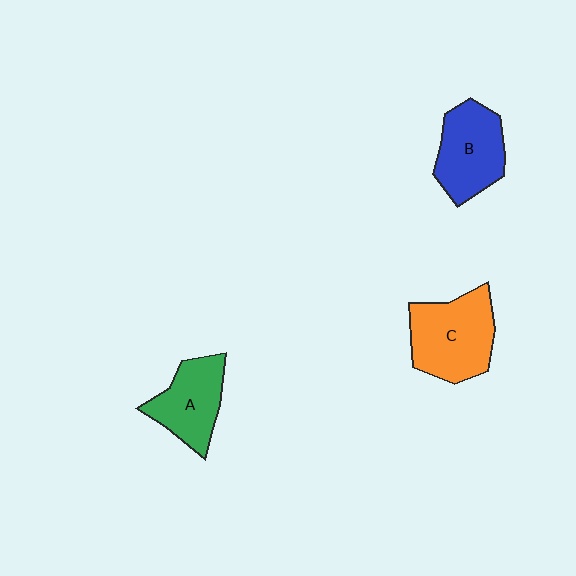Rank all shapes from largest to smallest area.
From largest to smallest: C (orange), B (blue), A (green).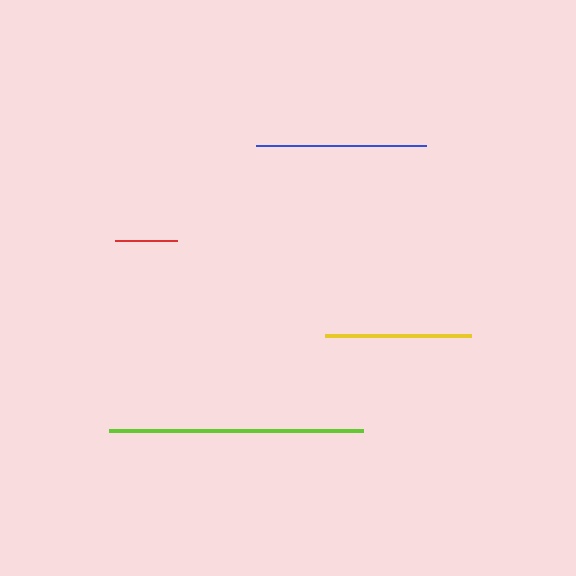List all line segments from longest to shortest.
From longest to shortest: lime, blue, yellow, red.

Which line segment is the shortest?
The red line is the shortest at approximately 62 pixels.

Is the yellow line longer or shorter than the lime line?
The lime line is longer than the yellow line.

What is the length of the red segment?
The red segment is approximately 62 pixels long.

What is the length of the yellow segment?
The yellow segment is approximately 146 pixels long.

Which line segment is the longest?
The lime line is the longest at approximately 255 pixels.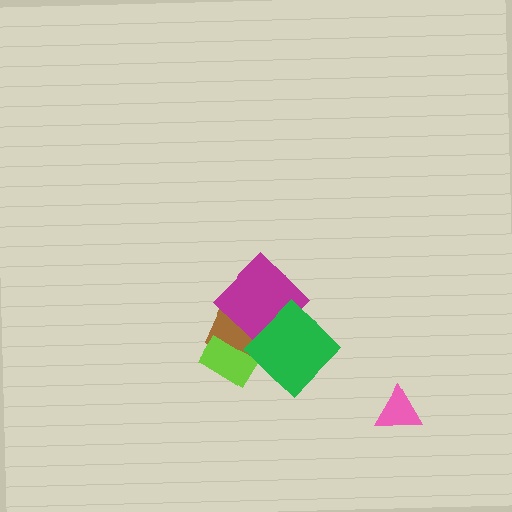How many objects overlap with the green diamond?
3 objects overlap with the green diamond.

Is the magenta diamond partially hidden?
Yes, it is partially covered by another shape.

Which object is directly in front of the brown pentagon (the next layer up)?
The lime rectangle is directly in front of the brown pentagon.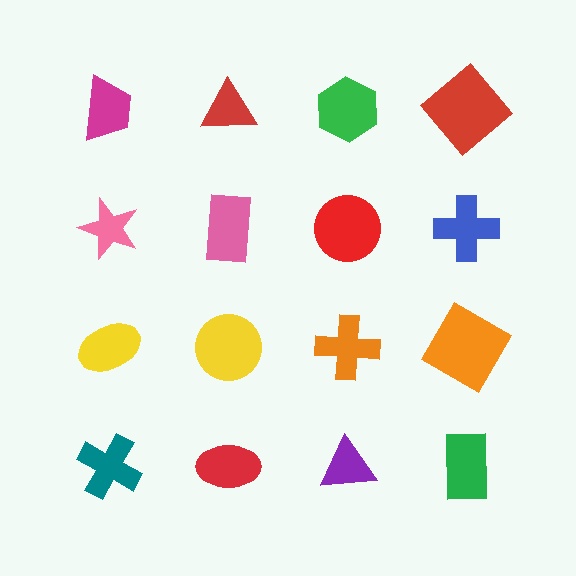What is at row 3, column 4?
An orange diamond.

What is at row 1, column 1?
A magenta trapezoid.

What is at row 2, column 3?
A red circle.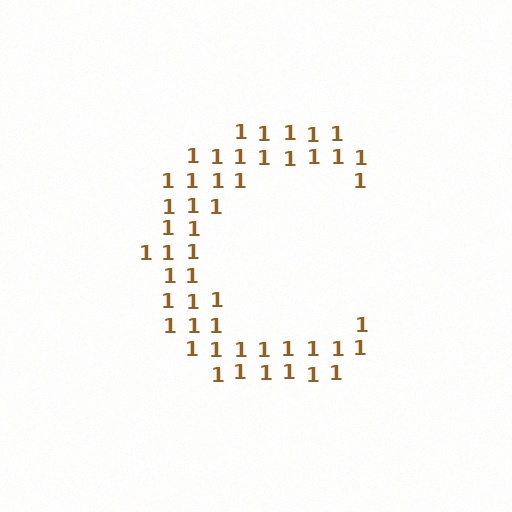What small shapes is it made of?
It is made of small digit 1's.